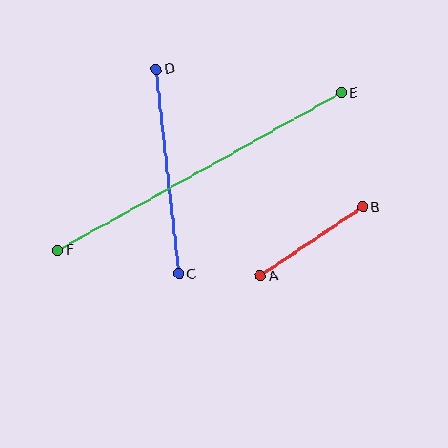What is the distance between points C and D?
The distance is approximately 206 pixels.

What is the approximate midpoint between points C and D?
The midpoint is at approximately (167, 172) pixels.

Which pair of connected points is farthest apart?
Points E and F are farthest apart.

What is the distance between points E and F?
The distance is approximately 324 pixels.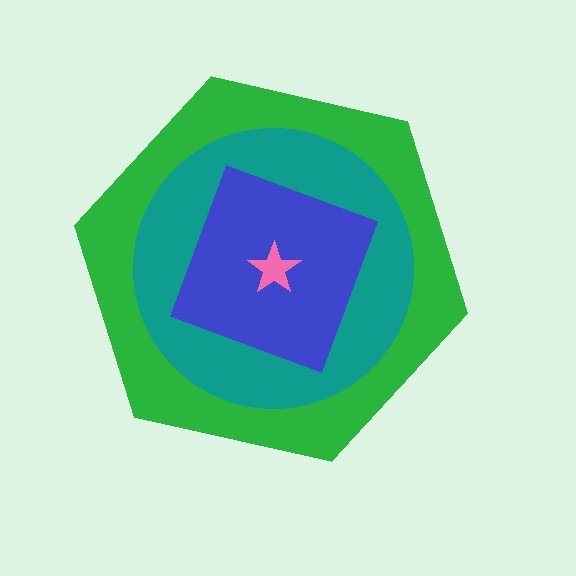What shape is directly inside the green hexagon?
The teal circle.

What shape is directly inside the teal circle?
The blue diamond.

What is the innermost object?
The pink star.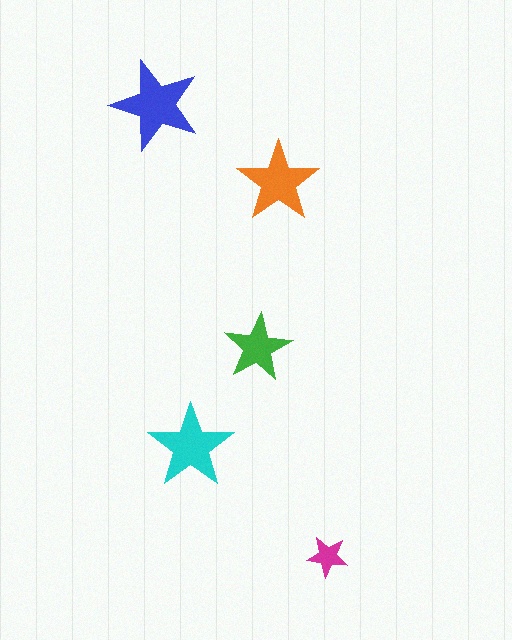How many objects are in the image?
There are 5 objects in the image.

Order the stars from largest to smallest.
the blue one, the cyan one, the orange one, the green one, the magenta one.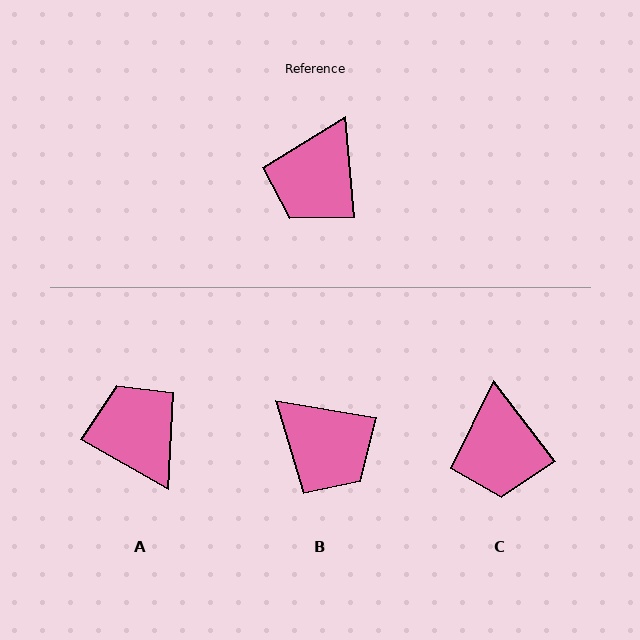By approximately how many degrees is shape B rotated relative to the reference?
Approximately 75 degrees counter-clockwise.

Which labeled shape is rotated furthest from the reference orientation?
A, about 124 degrees away.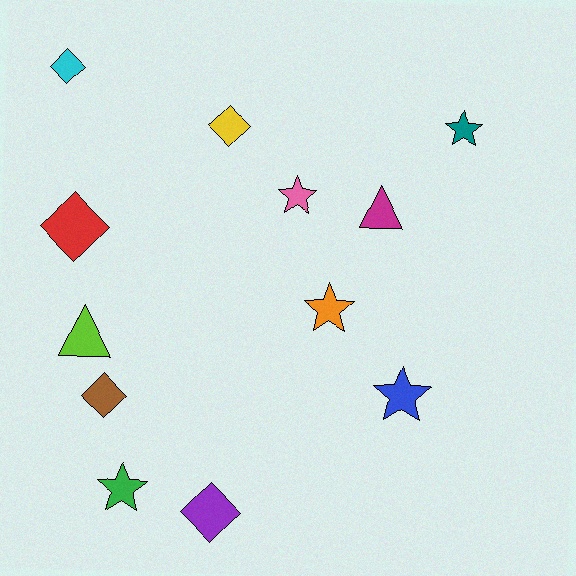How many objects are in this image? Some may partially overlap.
There are 12 objects.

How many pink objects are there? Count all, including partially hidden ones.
There is 1 pink object.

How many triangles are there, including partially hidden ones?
There are 2 triangles.